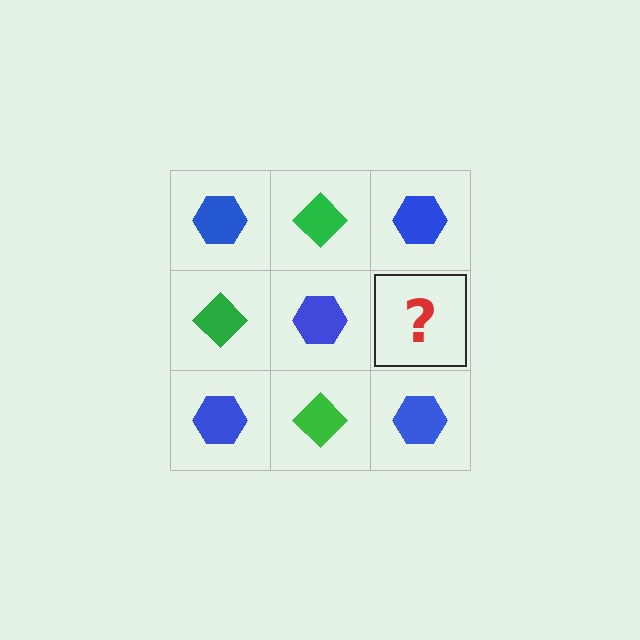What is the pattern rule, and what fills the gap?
The rule is that it alternates blue hexagon and green diamond in a checkerboard pattern. The gap should be filled with a green diamond.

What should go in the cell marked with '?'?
The missing cell should contain a green diamond.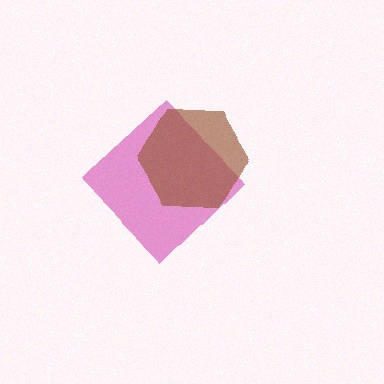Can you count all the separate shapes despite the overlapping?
Yes, there are 2 separate shapes.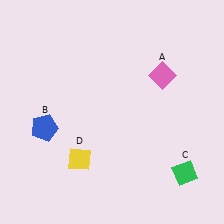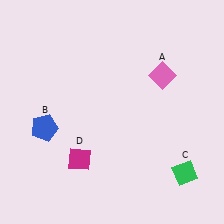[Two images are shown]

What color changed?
The diamond (D) changed from yellow in Image 1 to magenta in Image 2.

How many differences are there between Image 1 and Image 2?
There is 1 difference between the two images.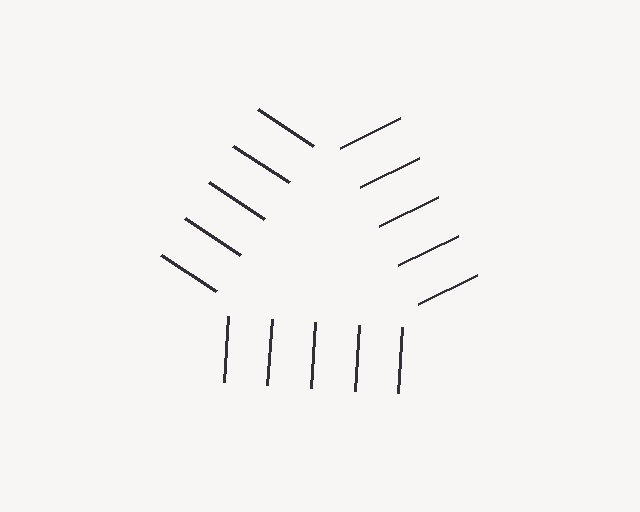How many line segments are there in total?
15 — 5 along each of the 3 edges.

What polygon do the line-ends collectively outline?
An illusory triangle — the line segments terminate on its edges but no continuous stroke is drawn.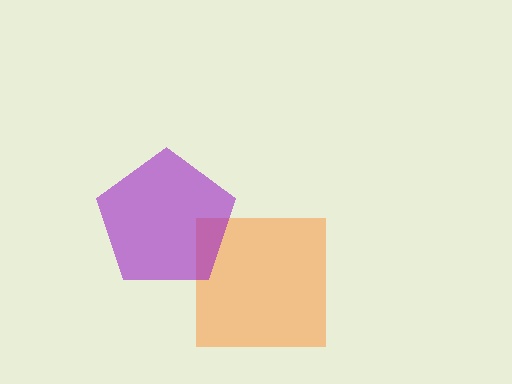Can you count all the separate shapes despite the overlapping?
Yes, there are 2 separate shapes.